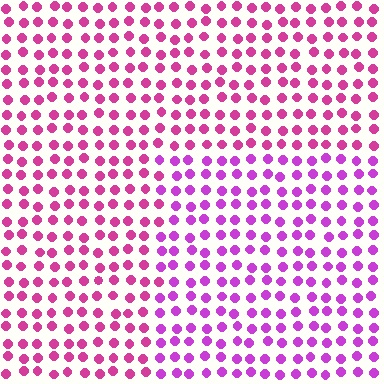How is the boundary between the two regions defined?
The boundary is defined purely by a slight shift in hue (about 28 degrees). Spacing, size, and orientation are identical on both sides.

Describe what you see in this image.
The image is filled with small magenta elements in a uniform arrangement. A rectangle-shaped region is visible where the elements are tinted to a slightly different hue, forming a subtle color boundary.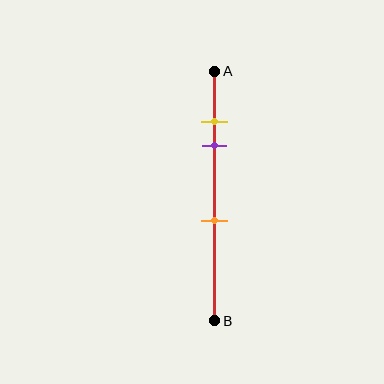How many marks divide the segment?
There are 3 marks dividing the segment.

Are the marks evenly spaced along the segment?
No, the marks are not evenly spaced.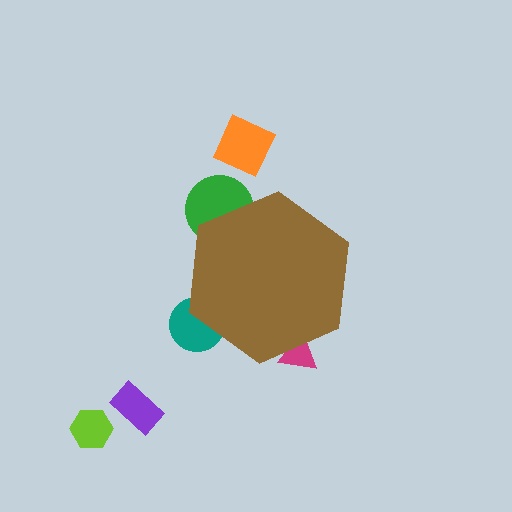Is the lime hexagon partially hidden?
No, the lime hexagon is fully visible.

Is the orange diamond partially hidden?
No, the orange diamond is fully visible.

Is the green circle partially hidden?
Yes, the green circle is partially hidden behind the brown hexagon.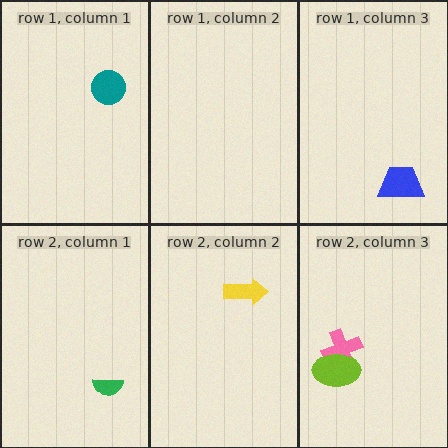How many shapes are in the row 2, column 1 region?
1.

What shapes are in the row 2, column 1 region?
The green semicircle.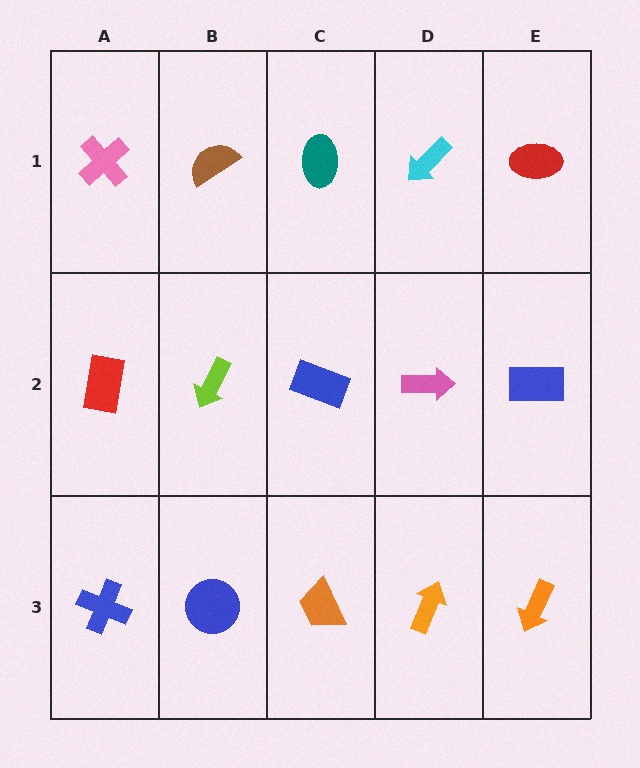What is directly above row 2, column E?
A red ellipse.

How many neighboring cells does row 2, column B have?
4.